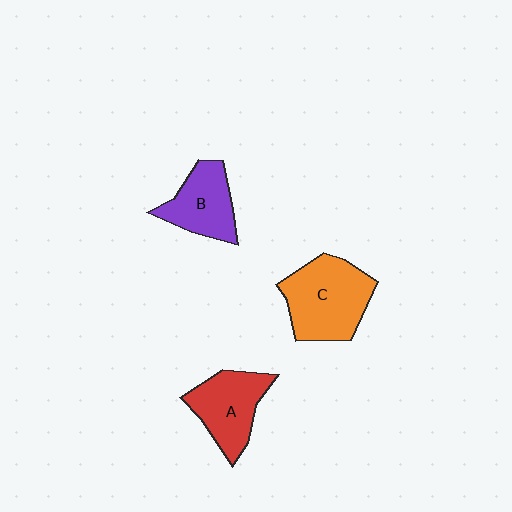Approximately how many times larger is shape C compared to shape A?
Approximately 1.3 times.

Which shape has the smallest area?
Shape B (purple).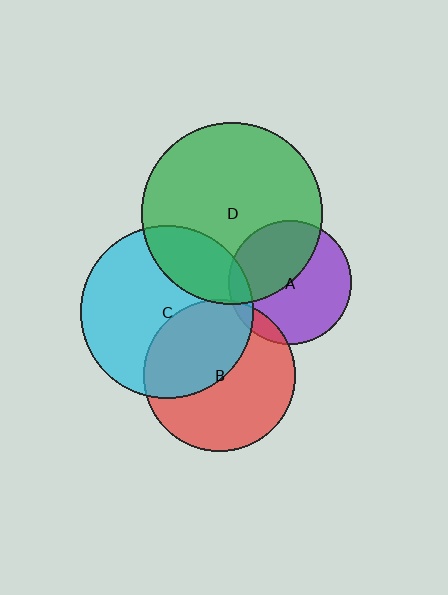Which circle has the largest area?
Circle D (green).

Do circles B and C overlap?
Yes.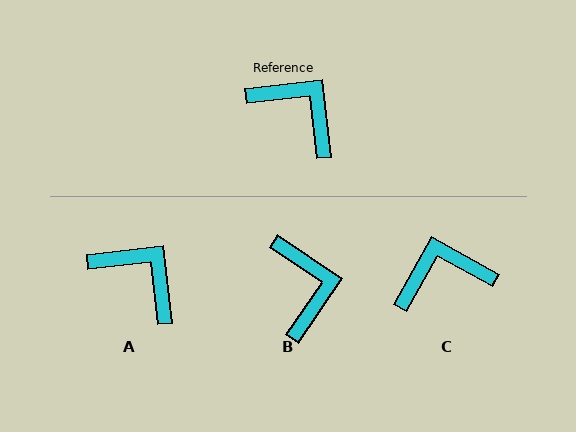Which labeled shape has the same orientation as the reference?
A.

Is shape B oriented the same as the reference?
No, it is off by about 41 degrees.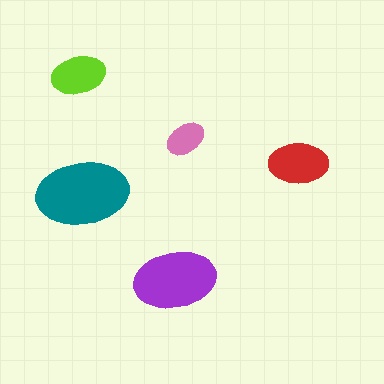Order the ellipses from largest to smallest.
the teal one, the purple one, the red one, the lime one, the pink one.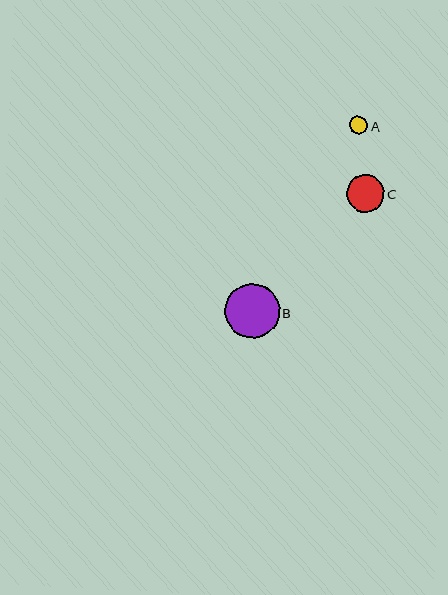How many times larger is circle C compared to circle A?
Circle C is approximately 2.1 times the size of circle A.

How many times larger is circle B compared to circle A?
Circle B is approximately 3.0 times the size of circle A.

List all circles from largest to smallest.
From largest to smallest: B, C, A.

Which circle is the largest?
Circle B is the largest with a size of approximately 54 pixels.